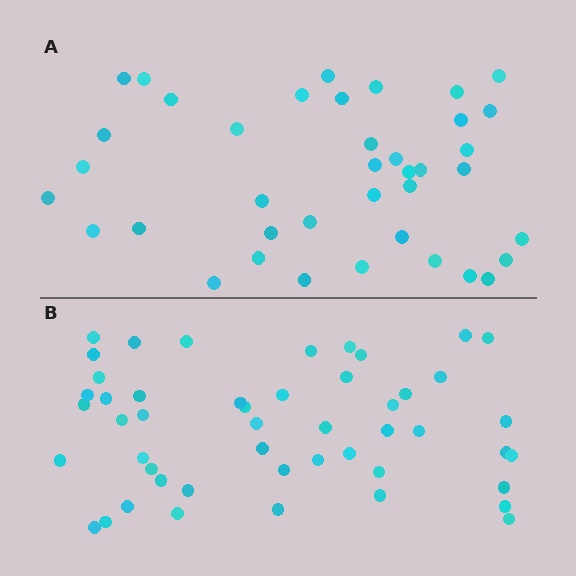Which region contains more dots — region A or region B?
Region B (the bottom region) has more dots.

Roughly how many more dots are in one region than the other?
Region B has roughly 10 or so more dots than region A.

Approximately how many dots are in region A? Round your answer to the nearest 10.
About 40 dots. (The exact count is 39, which rounds to 40.)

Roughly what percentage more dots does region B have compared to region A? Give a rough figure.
About 25% more.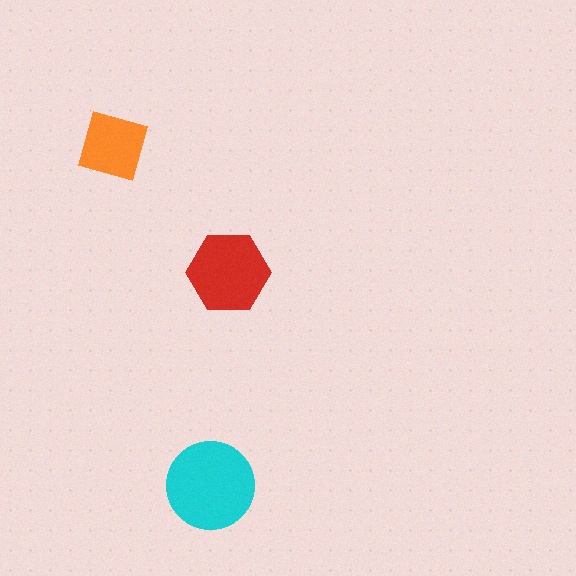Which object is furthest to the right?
The red hexagon is rightmost.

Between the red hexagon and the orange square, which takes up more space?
The red hexagon.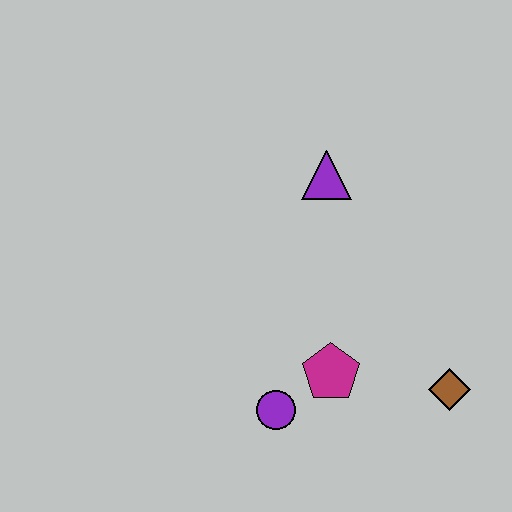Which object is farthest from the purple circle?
The purple triangle is farthest from the purple circle.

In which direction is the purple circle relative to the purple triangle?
The purple circle is below the purple triangle.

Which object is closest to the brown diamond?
The magenta pentagon is closest to the brown diamond.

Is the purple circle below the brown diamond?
Yes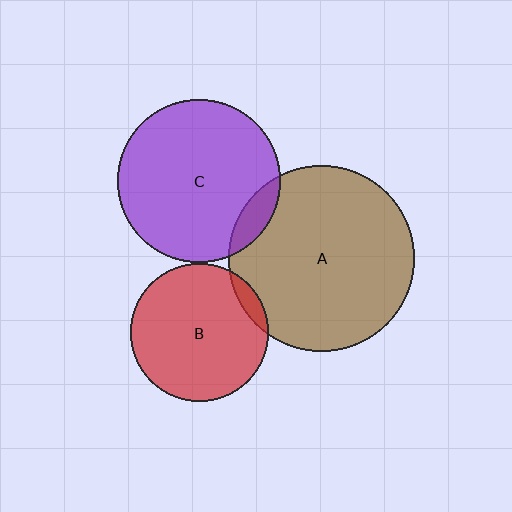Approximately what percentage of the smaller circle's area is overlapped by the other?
Approximately 5%.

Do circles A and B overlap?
Yes.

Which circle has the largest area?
Circle A (brown).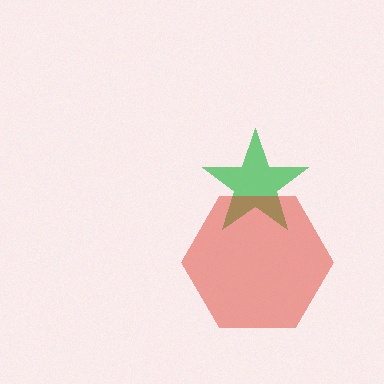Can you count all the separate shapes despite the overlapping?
Yes, there are 2 separate shapes.